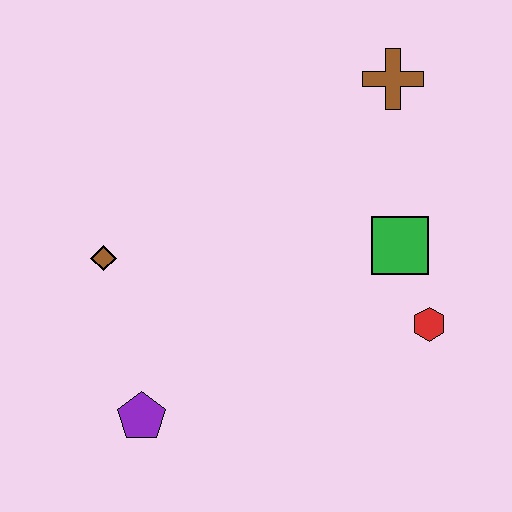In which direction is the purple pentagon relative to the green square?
The purple pentagon is to the left of the green square.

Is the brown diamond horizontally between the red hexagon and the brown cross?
No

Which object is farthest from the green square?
The purple pentagon is farthest from the green square.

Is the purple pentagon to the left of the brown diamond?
No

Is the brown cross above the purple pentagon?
Yes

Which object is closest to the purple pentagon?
The brown diamond is closest to the purple pentagon.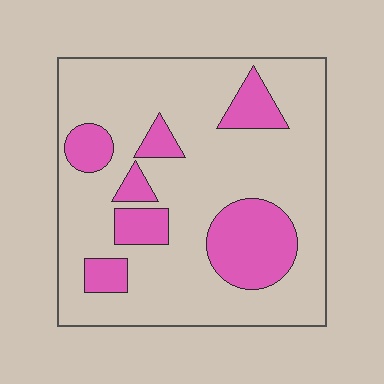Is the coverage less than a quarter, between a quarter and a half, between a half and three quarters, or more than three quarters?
Less than a quarter.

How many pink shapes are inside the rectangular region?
7.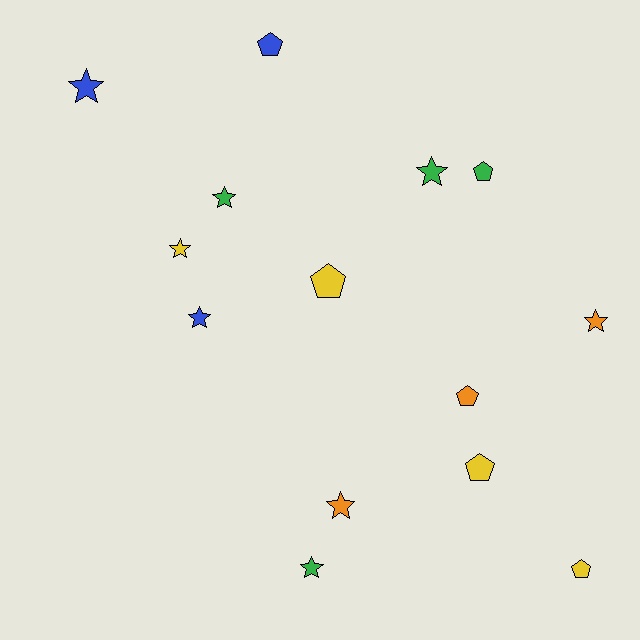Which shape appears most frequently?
Star, with 8 objects.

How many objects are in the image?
There are 14 objects.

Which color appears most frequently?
Green, with 4 objects.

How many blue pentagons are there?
There is 1 blue pentagon.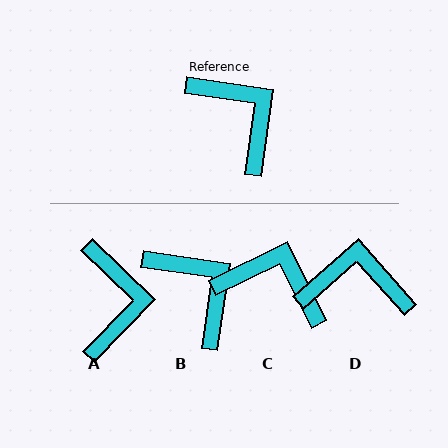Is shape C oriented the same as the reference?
No, it is off by about 35 degrees.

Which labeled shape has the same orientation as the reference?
B.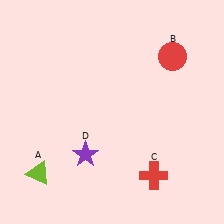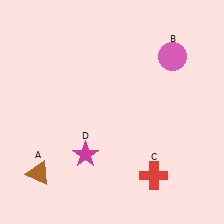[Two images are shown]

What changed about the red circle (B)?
In Image 1, B is red. In Image 2, it changed to pink.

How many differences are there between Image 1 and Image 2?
There are 3 differences between the two images.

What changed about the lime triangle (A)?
In Image 1, A is lime. In Image 2, it changed to brown.